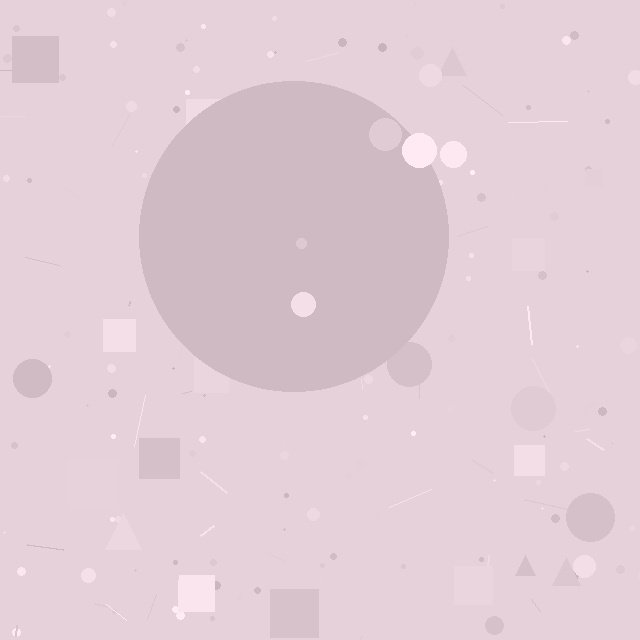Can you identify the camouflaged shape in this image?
The camouflaged shape is a circle.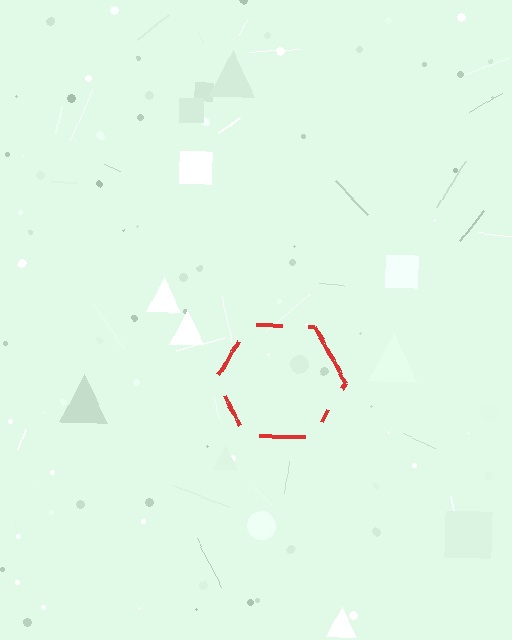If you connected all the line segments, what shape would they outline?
They would outline a hexagon.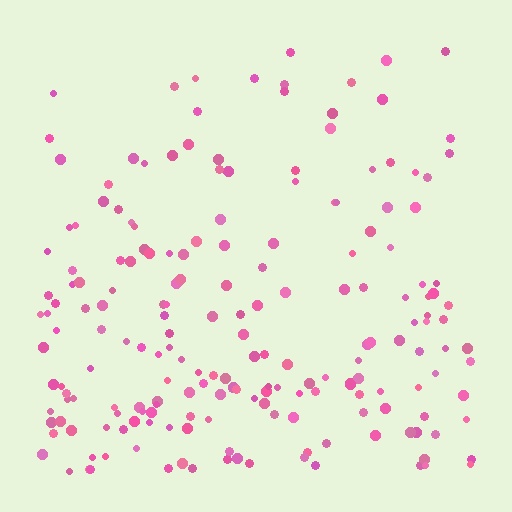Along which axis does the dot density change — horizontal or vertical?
Vertical.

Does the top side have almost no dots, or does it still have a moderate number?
Still a moderate number, just noticeably fewer than the bottom.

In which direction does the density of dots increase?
From top to bottom, with the bottom side densest.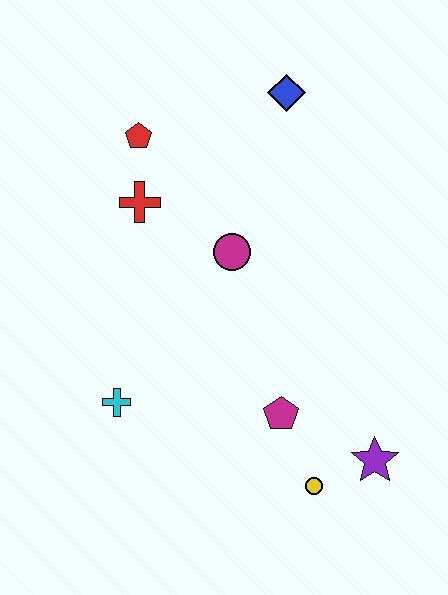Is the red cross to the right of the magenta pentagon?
No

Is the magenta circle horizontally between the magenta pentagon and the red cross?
Yes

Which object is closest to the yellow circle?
The purple star is closest to the yellow circle.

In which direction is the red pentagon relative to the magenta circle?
The red pentagon is above the magenta circle.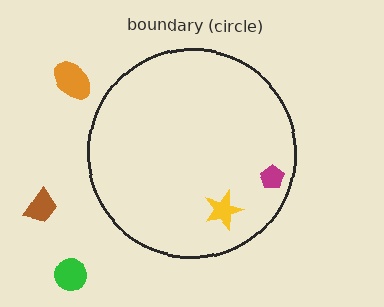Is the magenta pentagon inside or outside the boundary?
Inside.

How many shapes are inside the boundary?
2 inside, 3 outside.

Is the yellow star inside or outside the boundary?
Inside.